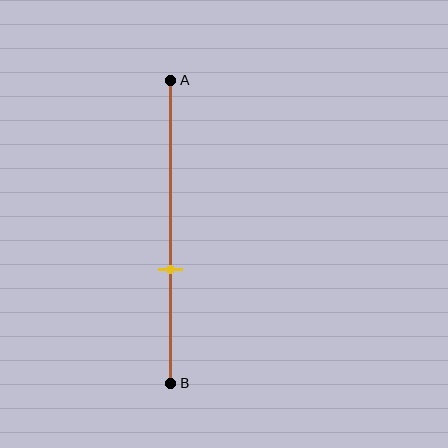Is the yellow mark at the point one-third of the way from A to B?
No, the mark is at about 65% from A, not at the 33% one-third point.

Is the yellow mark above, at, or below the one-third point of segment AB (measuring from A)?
The yellow mark is below the one-third point of segment AB.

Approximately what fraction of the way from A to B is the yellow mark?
The yellow mark is approximately 65% of the way from A to B.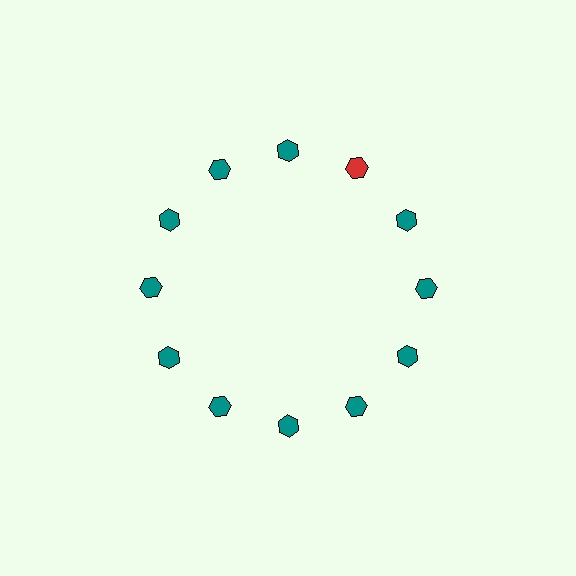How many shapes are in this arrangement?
There are 12 shapes arranged in a ring pattern.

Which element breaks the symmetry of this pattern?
The red hexagon at roughly the 1 o'clock position breaks the symmetry. All other shapes are teal hexagons.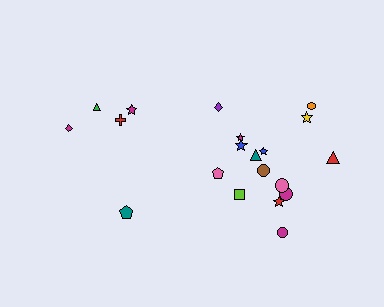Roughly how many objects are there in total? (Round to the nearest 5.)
Roughly 20 objects in total.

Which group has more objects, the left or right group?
The right group.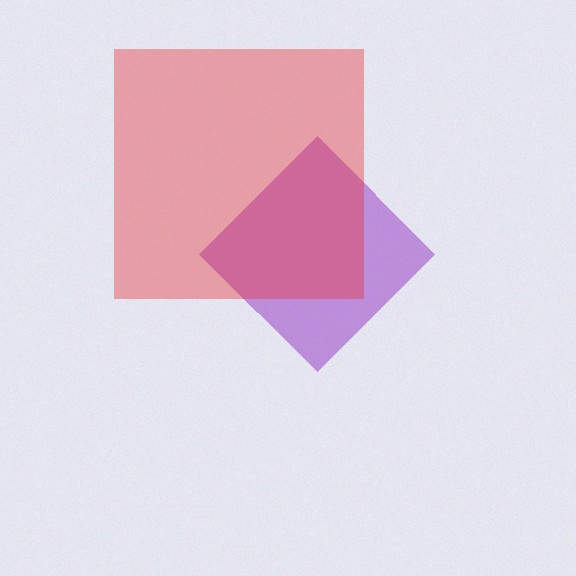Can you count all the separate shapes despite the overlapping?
Yes, there are 2 separate shapes.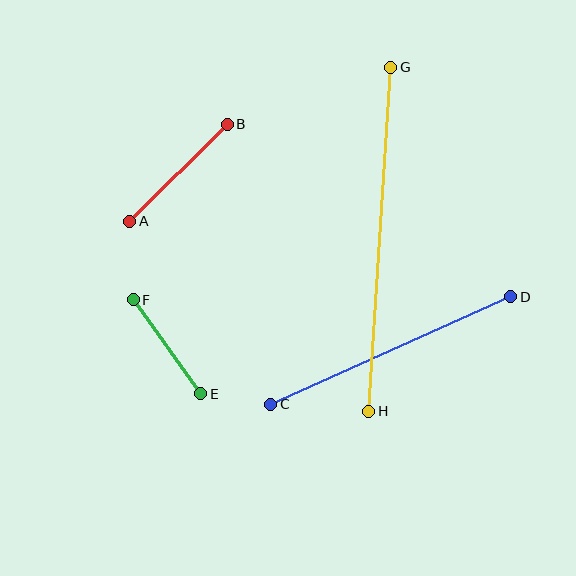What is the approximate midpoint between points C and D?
The midpoint is at approximately (391, 350) pixels.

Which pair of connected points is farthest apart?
Points G and H are farthest apart.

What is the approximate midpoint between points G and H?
The midpoint is at approximately (380, 239) pixels.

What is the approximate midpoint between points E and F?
The midpoint is at approximately (167, 347) pixels.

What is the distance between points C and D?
The distance is approximately 263 pixels.